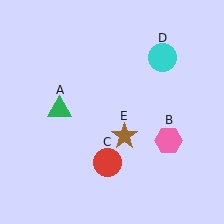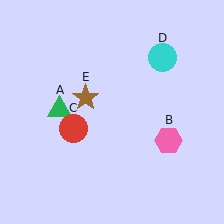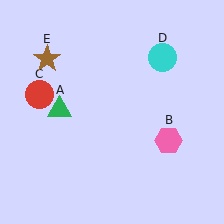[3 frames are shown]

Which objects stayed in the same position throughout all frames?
Green triangle (object A) and pink hexagon (object B) and cyan circle (object D) remained stationary.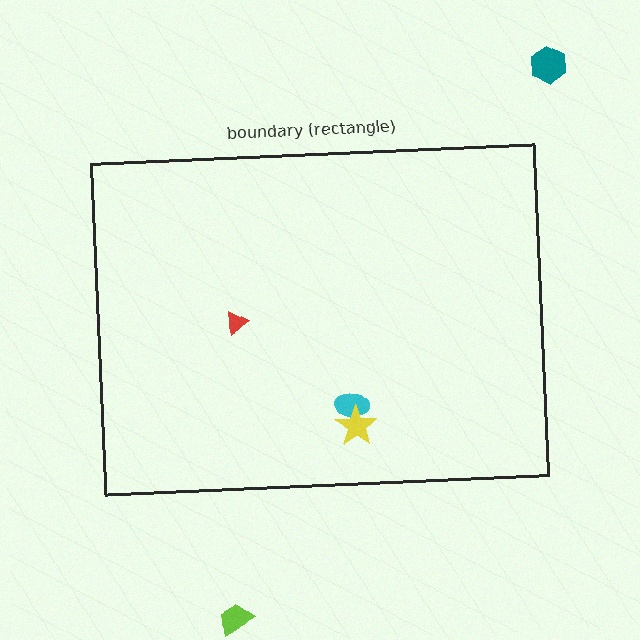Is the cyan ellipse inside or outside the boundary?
Inside.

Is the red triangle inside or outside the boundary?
Inside.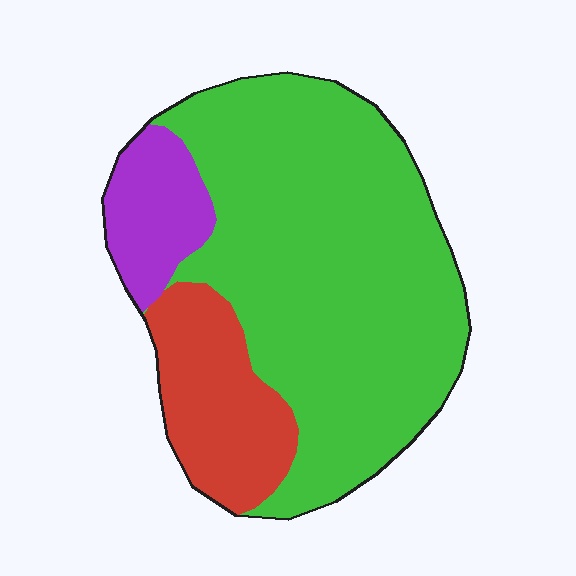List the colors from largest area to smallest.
From largest to smallest: green, red, purple.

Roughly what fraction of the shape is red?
Red takes up about one fifth (1/5) of the shape.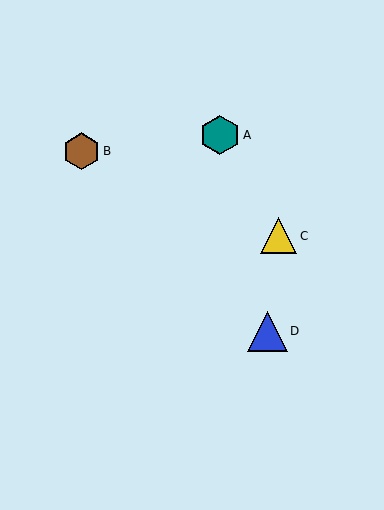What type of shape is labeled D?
Shape D is a blue triangle.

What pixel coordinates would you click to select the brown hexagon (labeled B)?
Click at (81, 151) to select the brown hexagon B.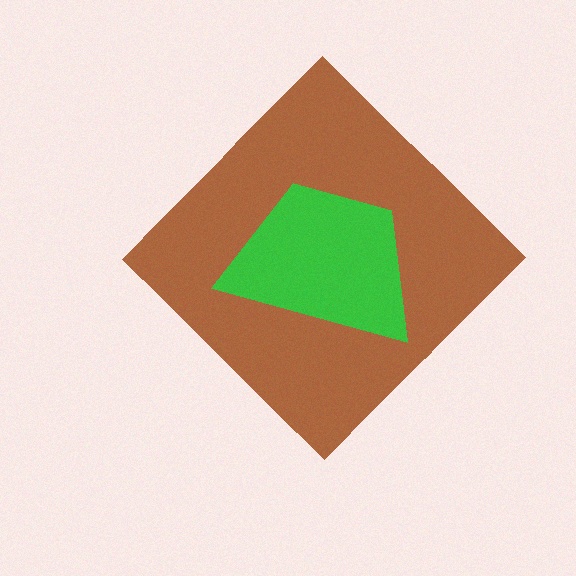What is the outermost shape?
The brown diamond.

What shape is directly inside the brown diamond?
The green trapezoid.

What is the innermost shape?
The green trapezoid.